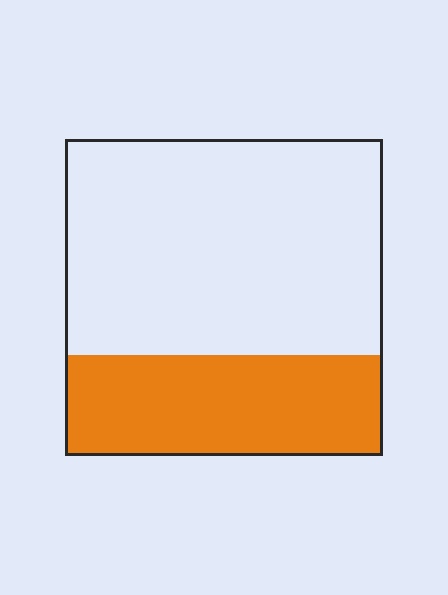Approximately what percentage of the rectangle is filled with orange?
Approximately 30%.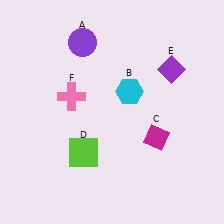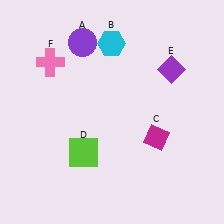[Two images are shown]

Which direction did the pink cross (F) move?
The pink cross (F) moved up.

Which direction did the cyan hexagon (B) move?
The cyan hexagon (B) moved up.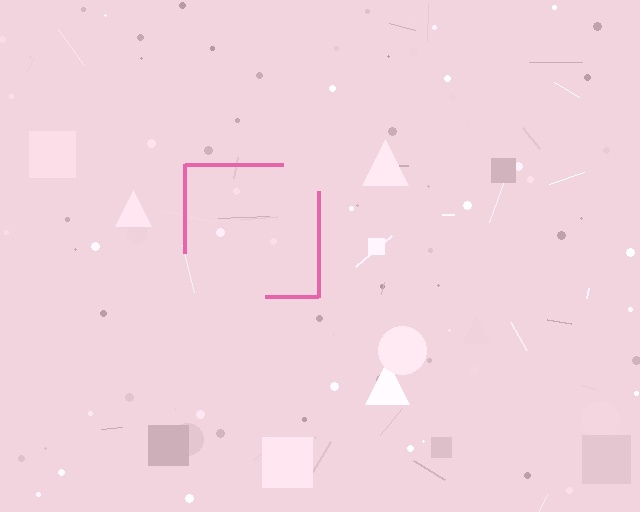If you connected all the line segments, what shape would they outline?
They would outline a square.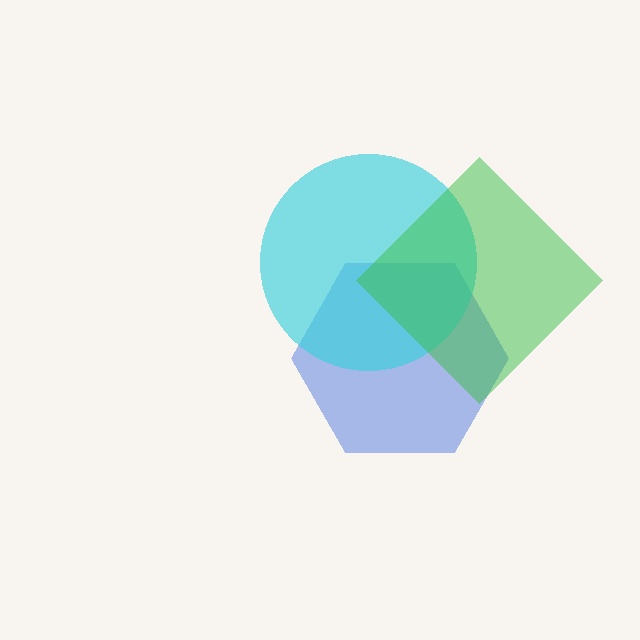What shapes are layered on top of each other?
The layered shapes are: a blue hexagon, a cyan circle, a green diamond.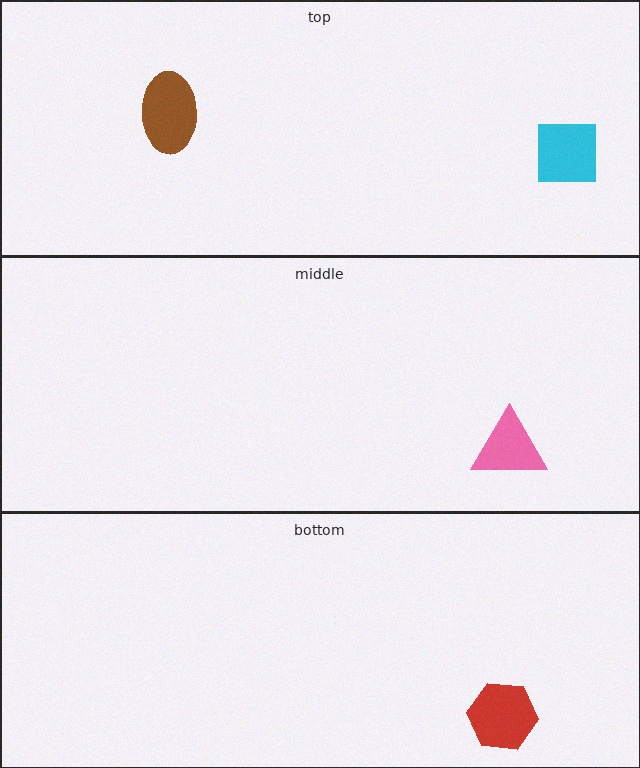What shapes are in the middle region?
The pink triangle.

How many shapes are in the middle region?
1.